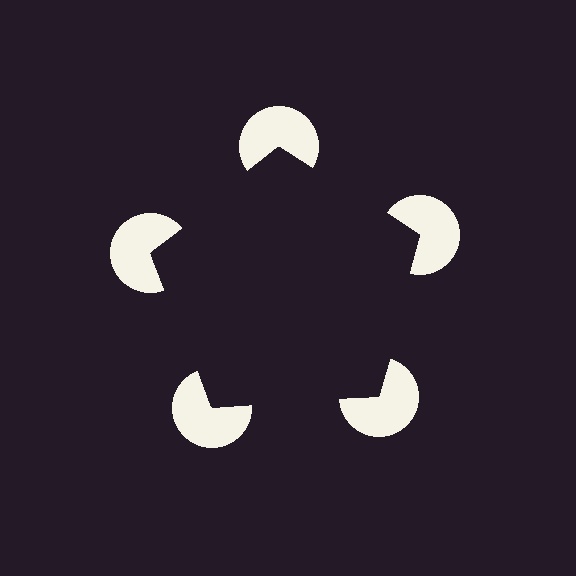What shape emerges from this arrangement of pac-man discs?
An illusory pentagon — its edges are inferred from the aligned wedge cuts in the pac-man discs, not physically drawn.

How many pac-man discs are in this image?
There are 5 — one at each vertex of the illusory pentagon.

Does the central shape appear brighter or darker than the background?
It typically appears slightly darker than the background, even though no actual brightness change is drawn.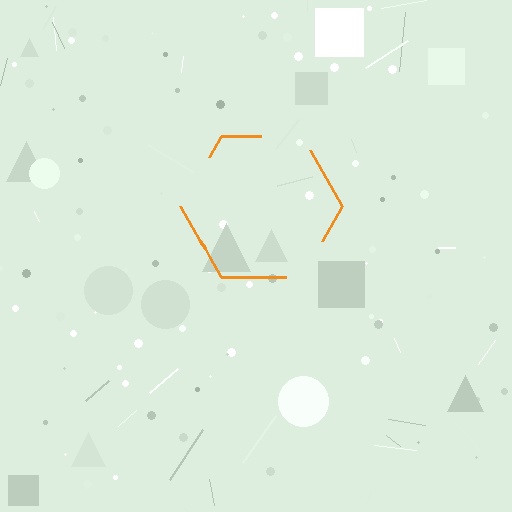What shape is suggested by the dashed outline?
The dashed outline suggests a hexagon.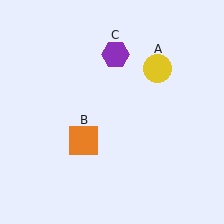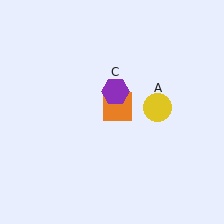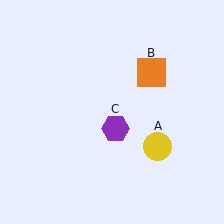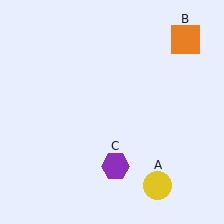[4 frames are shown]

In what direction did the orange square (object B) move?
The orange square (object B) moved up and to the right.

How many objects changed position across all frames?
3 objects changed position: yellow circle (object A), orange square (object B), purple hexagon (object C).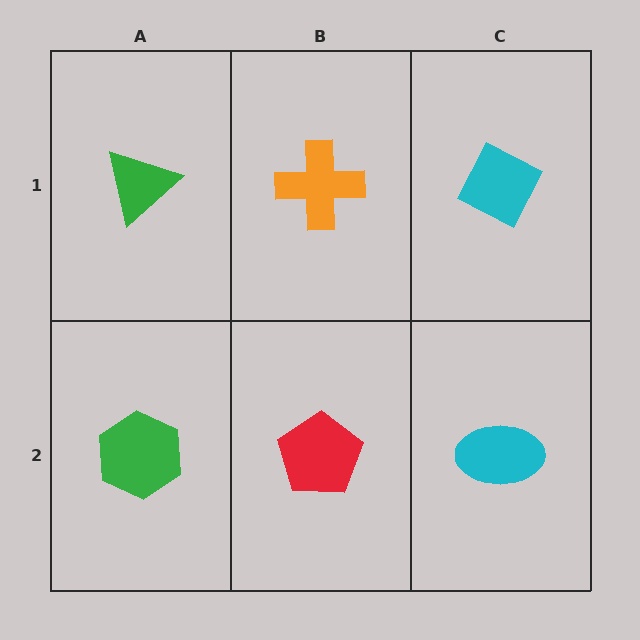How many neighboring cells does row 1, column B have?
3.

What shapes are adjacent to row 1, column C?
A cyan ellipse (row 2, column C), an orange cross (row 1, column B).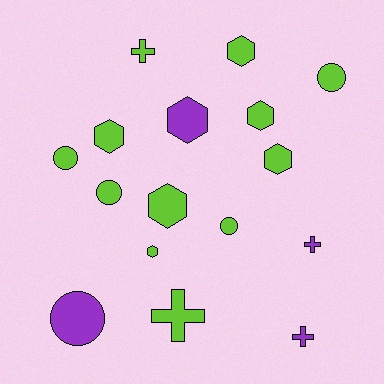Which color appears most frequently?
Lime, with 12 objects.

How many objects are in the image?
There are 16 objects.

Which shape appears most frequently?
Hexagon, with 7 objects.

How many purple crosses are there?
There are 2 purple crosses.